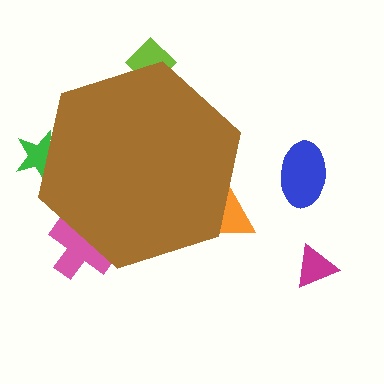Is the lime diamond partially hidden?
Yes, the lime diamond is partially hidden behind the brown hexagon.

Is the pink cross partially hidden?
Yes, the pink cross is partially hidden behind the brown hexagon.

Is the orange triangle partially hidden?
Yes, the orange triangle is partially hidden behind the brown hexagon.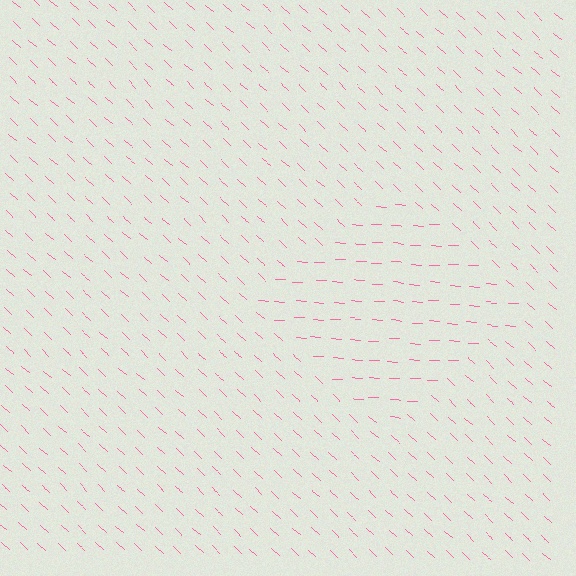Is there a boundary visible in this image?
Yes, there is a texture boundary formed by a change in line orientation.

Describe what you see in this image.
The image is filled with small pink line segments. A diamond region in the image has lines oriented differently from the surrounding lines, creating a visible texture boundary.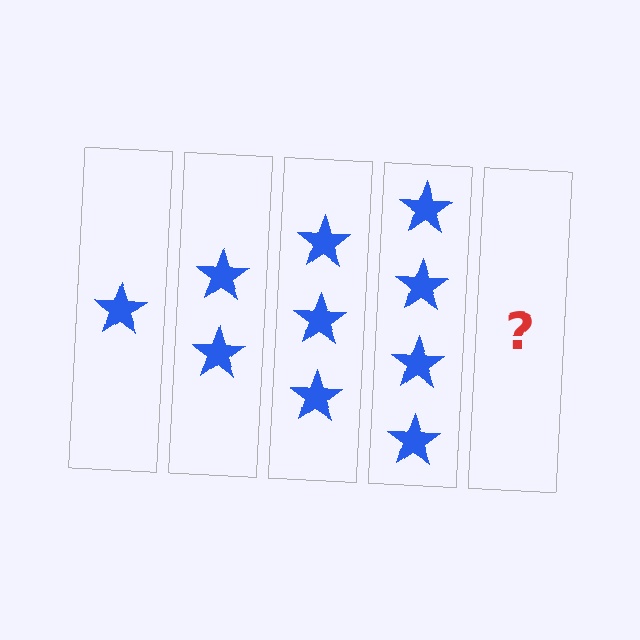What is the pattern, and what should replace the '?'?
The pattern is that each step adds one more star. The '?' should be 5 stars.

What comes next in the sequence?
The next element should be 5 stars.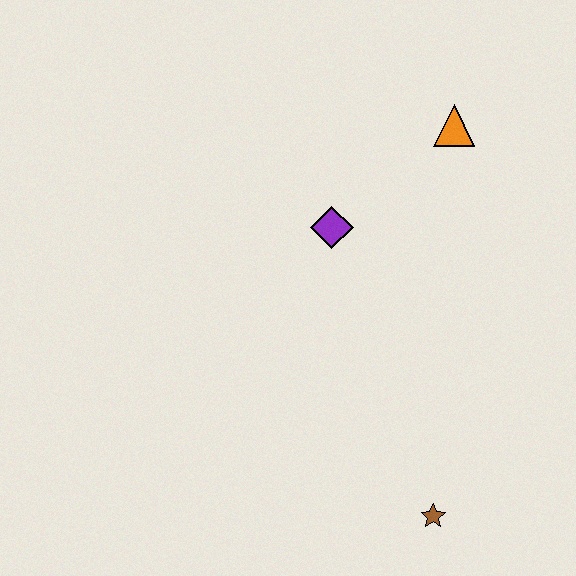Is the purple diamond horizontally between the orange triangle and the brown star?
No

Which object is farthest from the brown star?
The orange triangle is farthest from the brown star.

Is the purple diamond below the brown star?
No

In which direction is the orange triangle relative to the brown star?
The orange triangle is above the brown star.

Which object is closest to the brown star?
The purple diamond is closest to the brown star.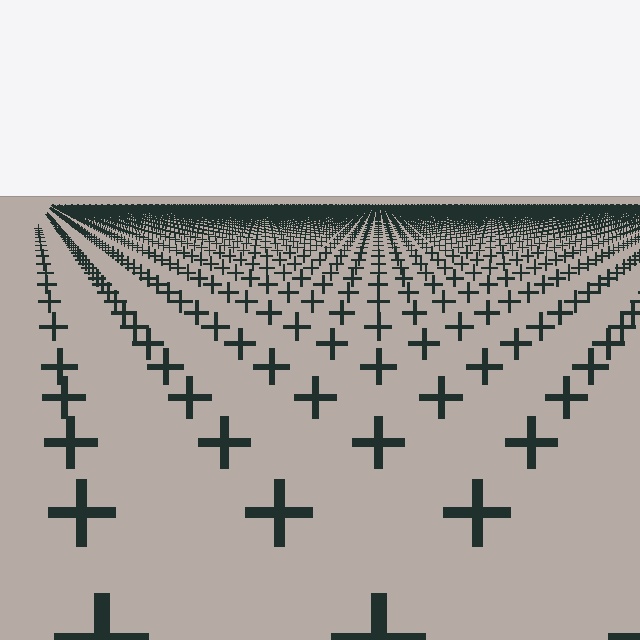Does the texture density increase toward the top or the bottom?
Density increases toward the top.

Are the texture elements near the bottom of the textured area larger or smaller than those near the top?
Larger. Near the bottom, elements are closer to the viewer and appear at a bigger on-screen size.